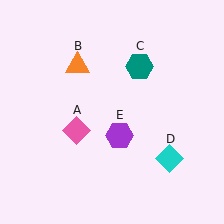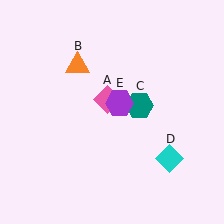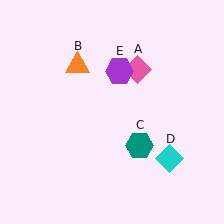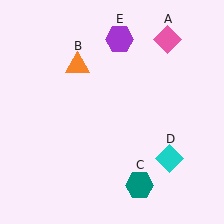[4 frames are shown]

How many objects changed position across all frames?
3 objects changed position: pink diamond (object A), teal hexagon (object C), purple hexagon (object E).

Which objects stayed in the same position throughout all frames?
Orange triangle (object B) and cyan diamond (object D) remained stationary.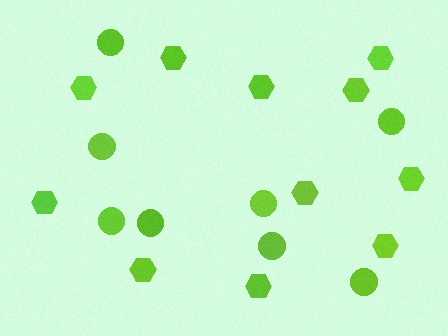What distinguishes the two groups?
There are 2 groups: one group of hexagons (11) and one group of circles (8).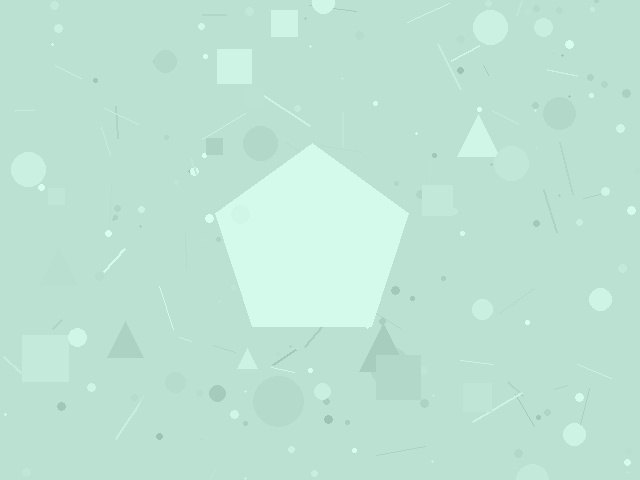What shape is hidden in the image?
A pentagon is hidden in the image.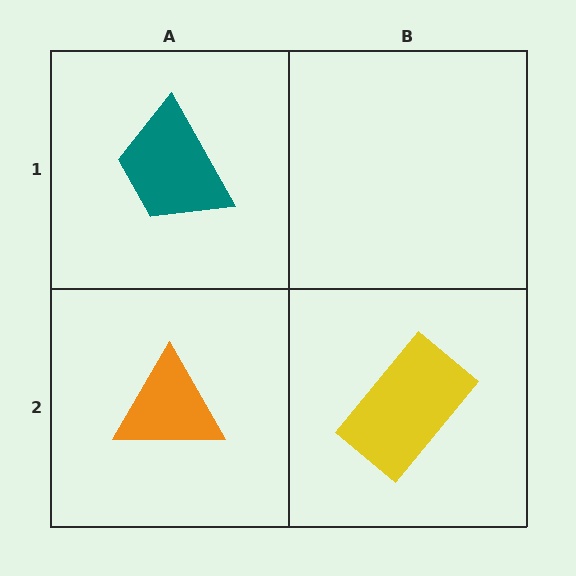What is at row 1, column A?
A teal trapezoid.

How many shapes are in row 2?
2 shapes.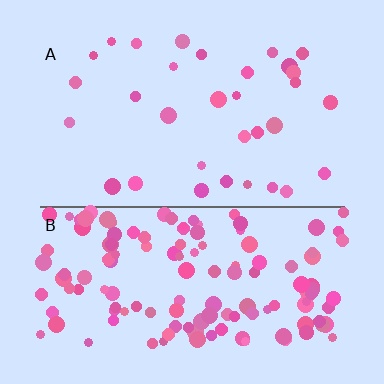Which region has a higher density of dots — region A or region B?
B (the bottom).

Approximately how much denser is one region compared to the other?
Approximately 4.2× — region B over region A.